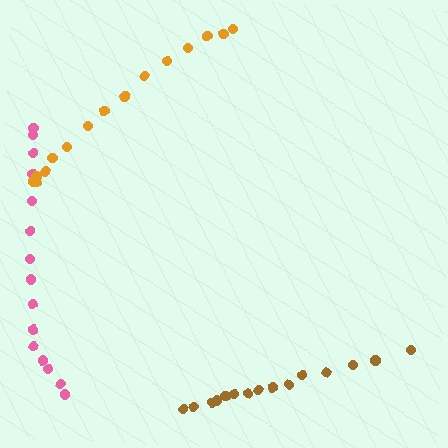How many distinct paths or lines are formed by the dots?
There are 3 distinct paths.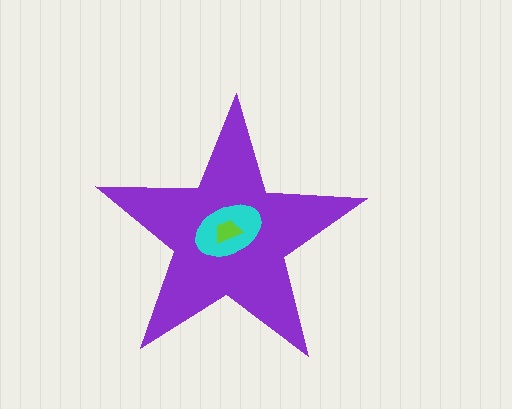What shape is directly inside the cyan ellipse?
The lime trapezoid.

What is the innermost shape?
The lime trapezoid.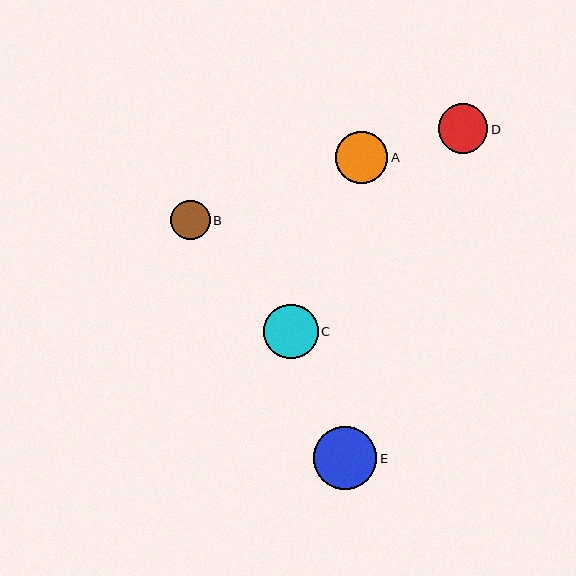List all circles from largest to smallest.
From largest to smallest: E, C, A, D, B.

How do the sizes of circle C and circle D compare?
Circle C and circle D are approximately the same size.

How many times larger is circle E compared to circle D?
Circle E is approximately 1.3 times the size of circle D.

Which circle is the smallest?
Circle B is the smallest with a size of approximately 39 pixels.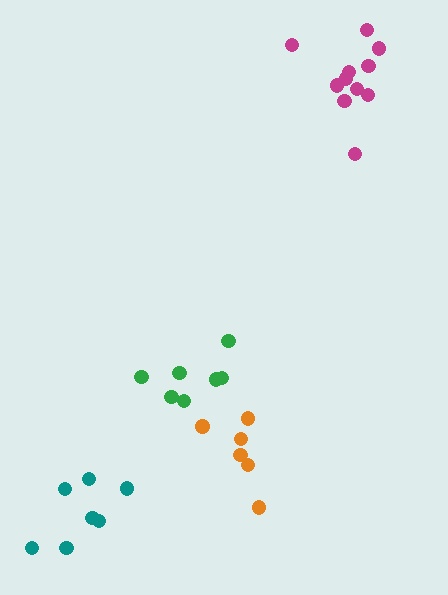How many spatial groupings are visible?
There are 4 spatial groupings.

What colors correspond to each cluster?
The clusters are colored: green, orange, magenta, teal.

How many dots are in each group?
Group 1: 7 dots, Group 2: 6 dots, Group 3: 11 dots, Group 4: 7 dots (31 total).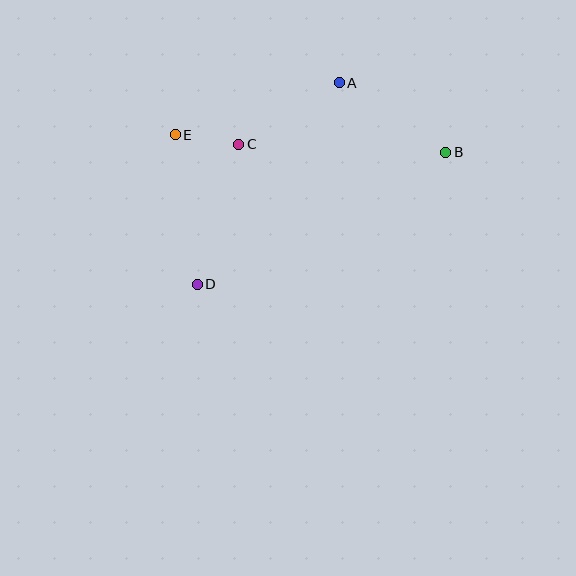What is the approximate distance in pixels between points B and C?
The distance between B and C is approximately 207 pixels.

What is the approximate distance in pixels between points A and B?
The distance between A and B is approximately 127 pixels.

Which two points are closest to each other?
Points C and E are closest to each other.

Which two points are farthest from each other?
Points B and D are farthest from each other.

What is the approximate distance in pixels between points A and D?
The distance between A and D is approximately 247 pixels.